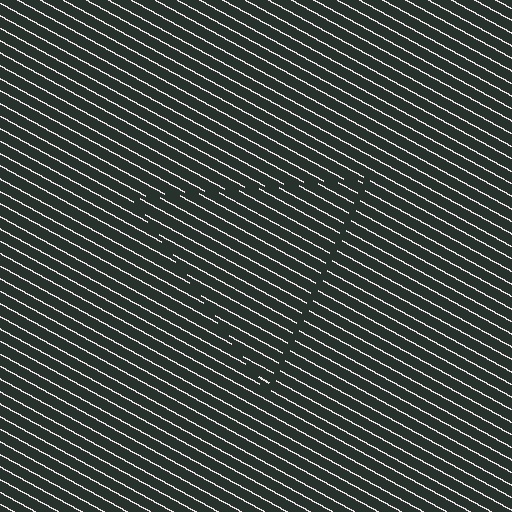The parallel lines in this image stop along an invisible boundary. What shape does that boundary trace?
An illusory triangle. The interior of the shape contains the same grating, shifted by half a period — the contour is defined by the phase discontinuity where line-ends from the inner and outer gratings abut.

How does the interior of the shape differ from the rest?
The interior of the shape contains the same grating, shifted by half a period — the contour is defined by the phase discontinuity where line-ends from the inner and outer gratings abut.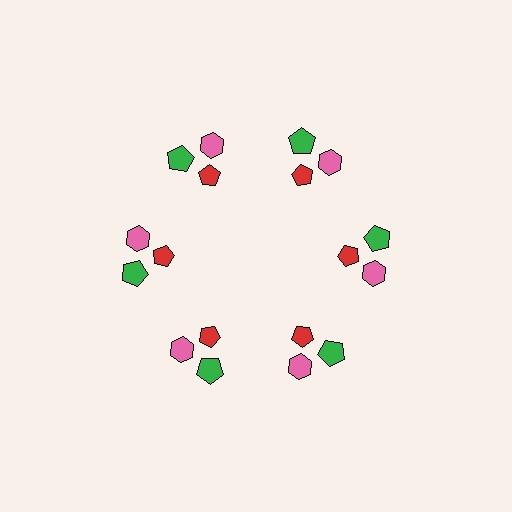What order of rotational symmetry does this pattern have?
This pattern has 6-fold rotational symmetry.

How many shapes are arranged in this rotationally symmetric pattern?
There are 18 shapes, arranged in 6 groups of 3.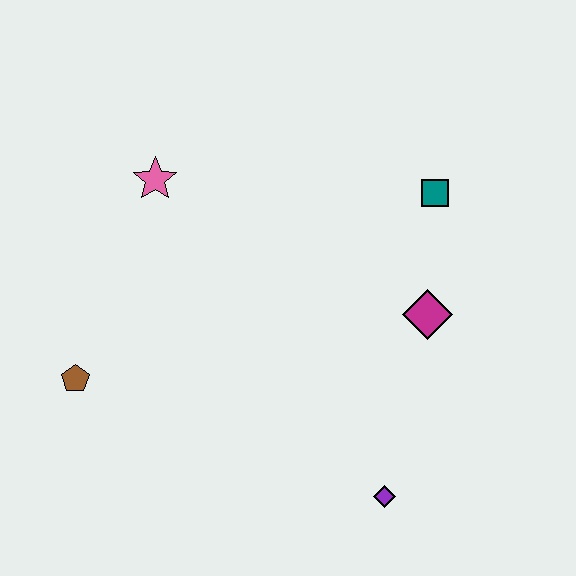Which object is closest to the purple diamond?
The magenta diamond is closest to the purple diamond.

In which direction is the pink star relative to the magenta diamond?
The pink star is to the left of the magenta diamond.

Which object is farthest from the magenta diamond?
The brown pentagon is farthest from the magenta diamond.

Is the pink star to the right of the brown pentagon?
Yes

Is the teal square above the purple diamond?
Yes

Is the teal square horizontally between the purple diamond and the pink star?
No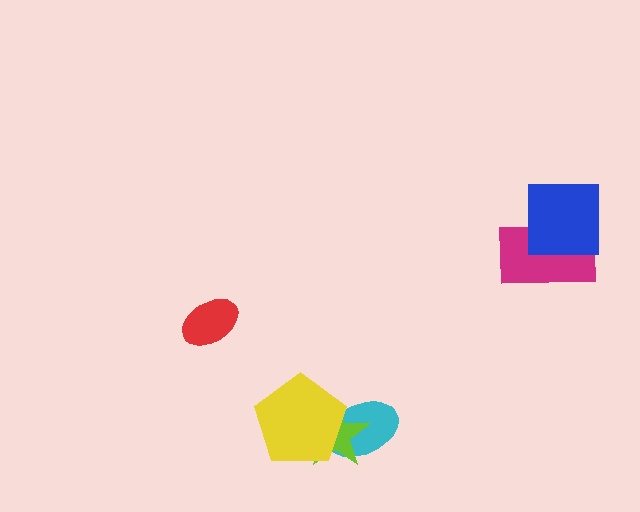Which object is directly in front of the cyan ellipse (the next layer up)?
The lime star is directly in front of the cyan ellipse.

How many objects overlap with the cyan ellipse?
2 objects overlap with the cyan ellipse.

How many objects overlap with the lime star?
2 objects overlap with the lime star.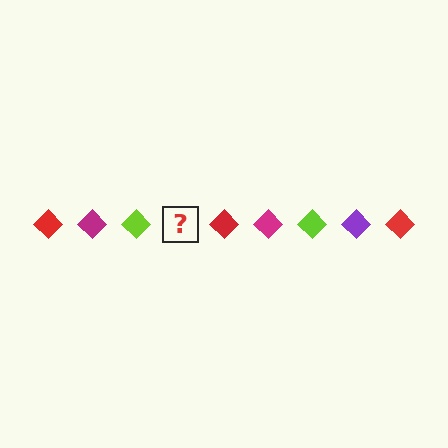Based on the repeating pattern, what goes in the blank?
The blank should be a purple diamond.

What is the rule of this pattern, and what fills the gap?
The rule is that the pattern cycles through red, magenta, lime, purple diamonds. The gap should be filled with a purple diamond.